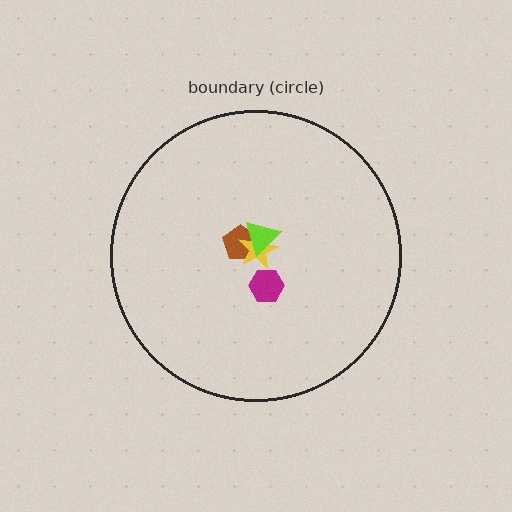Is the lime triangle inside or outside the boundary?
Inside.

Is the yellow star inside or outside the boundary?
Inside.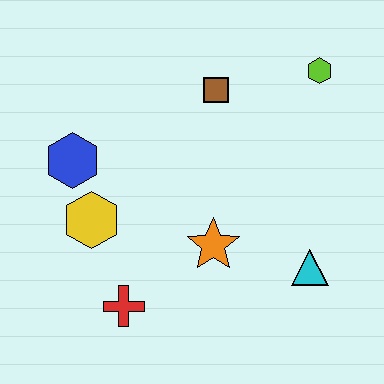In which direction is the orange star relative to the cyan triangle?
The orange star is to the left of the cyan triangle.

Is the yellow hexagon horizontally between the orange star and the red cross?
No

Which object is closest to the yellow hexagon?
The blue hexagon is closest to the yellow hexagon.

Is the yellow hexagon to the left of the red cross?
Yes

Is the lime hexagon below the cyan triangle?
No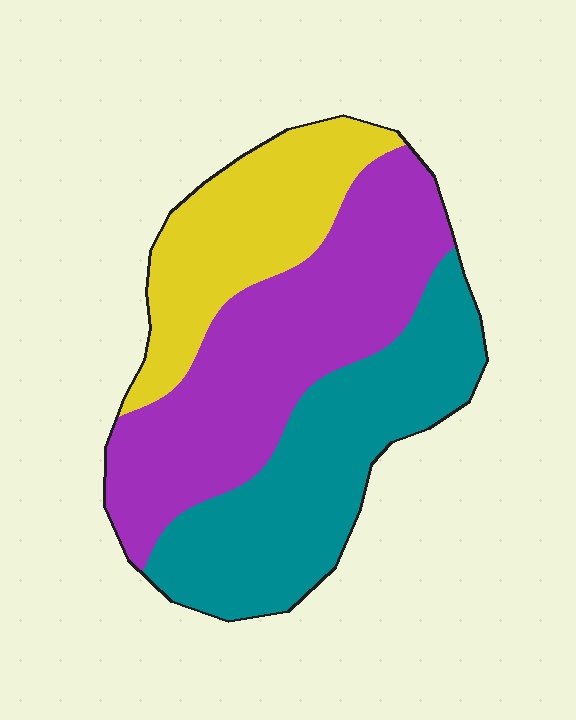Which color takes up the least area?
Yellow, at roughly 25%.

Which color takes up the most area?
Purple, at roughly 40%.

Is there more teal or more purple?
Purple.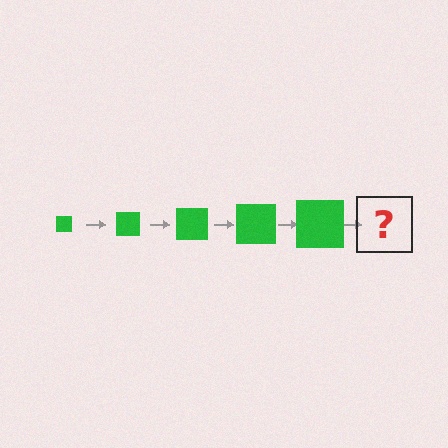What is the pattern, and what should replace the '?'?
The pattern is that the square gets progressively larger each step. The '?' should be a green square, larger than the previous one.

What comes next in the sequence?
The next element should be a green square, larger than the previous one.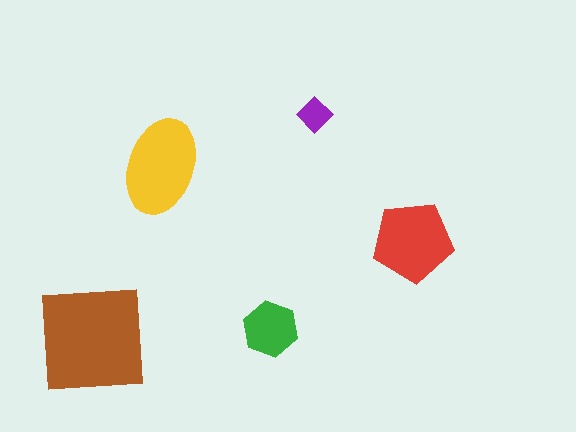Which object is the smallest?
The purple diamond.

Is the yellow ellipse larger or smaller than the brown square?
Smaller.